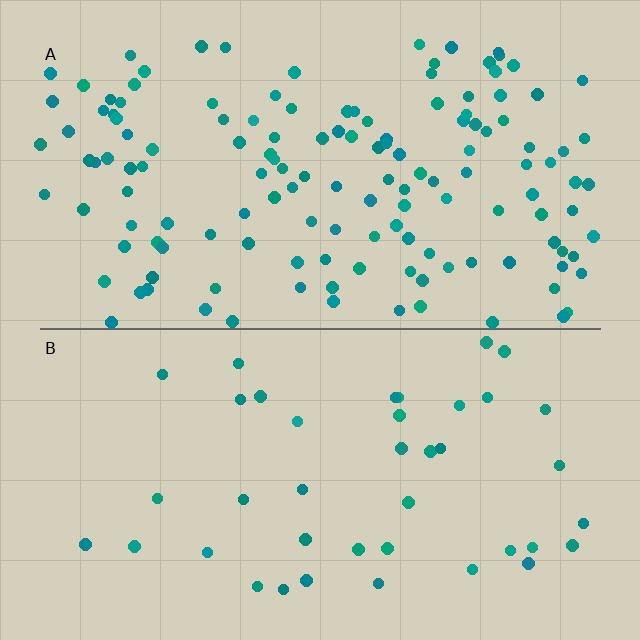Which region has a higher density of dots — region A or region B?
A (the top).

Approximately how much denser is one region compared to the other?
Approximately 3.4× — region A over region B.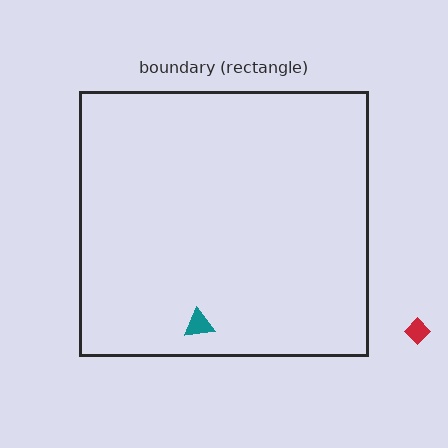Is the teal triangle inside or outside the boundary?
Inside.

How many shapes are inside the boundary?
1 inside, 1 outside.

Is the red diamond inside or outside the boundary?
Outside.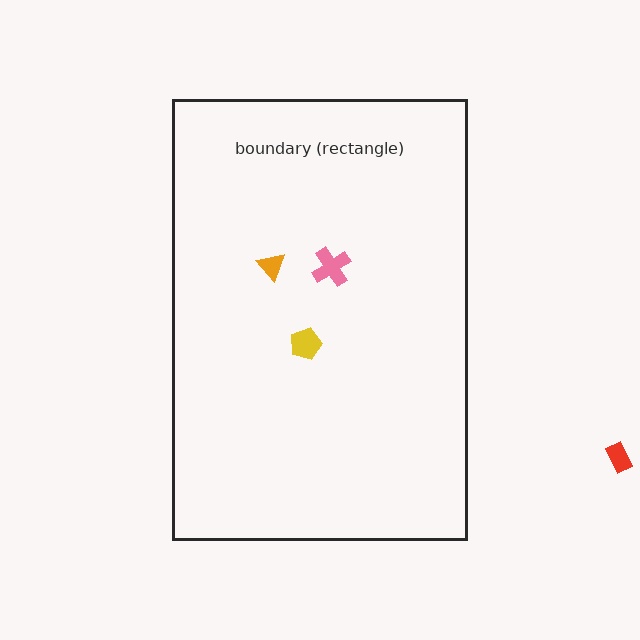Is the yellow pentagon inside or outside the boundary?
Inside.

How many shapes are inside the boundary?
3 inside, 1 outside.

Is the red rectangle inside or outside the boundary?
Outside.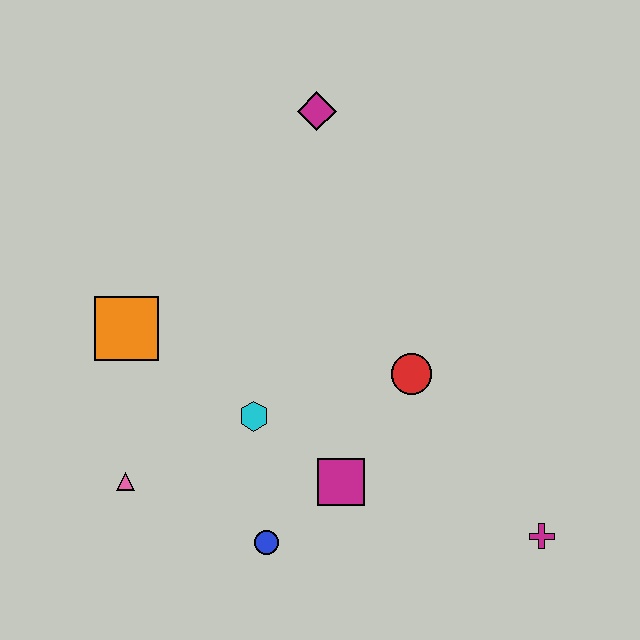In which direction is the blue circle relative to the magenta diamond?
The blue circle is below the magenta diamond.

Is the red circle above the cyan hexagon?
Yes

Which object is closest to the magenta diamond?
The red circle is closest to the magenta diamond.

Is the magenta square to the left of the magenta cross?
Yes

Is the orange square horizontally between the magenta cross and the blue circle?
No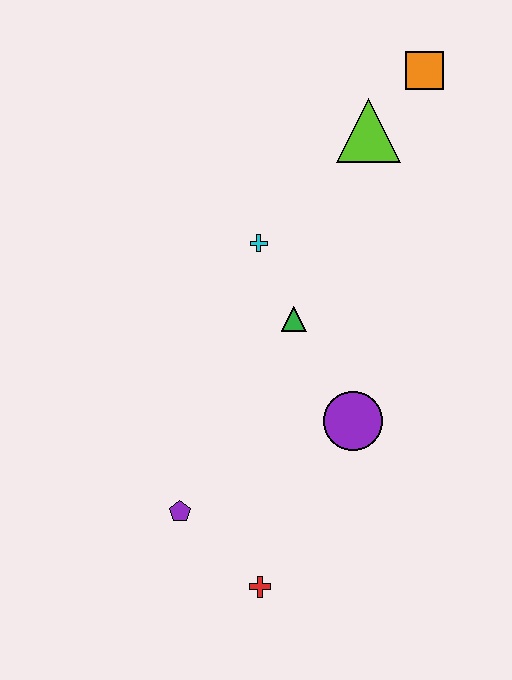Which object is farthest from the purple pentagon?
The orange square is farthest from the purple pentagon.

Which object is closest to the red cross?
The purple pentagon is closest to the red cross.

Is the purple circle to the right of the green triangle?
Yes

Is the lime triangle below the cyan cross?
No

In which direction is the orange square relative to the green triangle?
The orange square is above the green triangle.